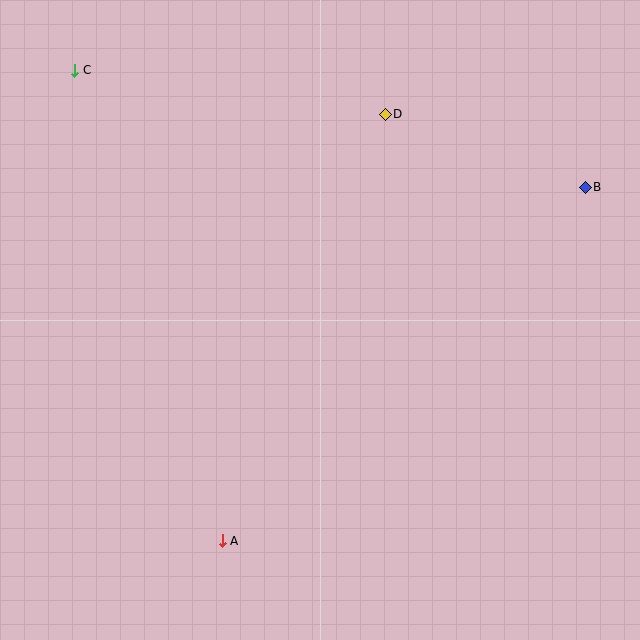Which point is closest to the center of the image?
Point D at (385, 114) is closest to the center.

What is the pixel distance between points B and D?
The distance between B and D is 213 pixels.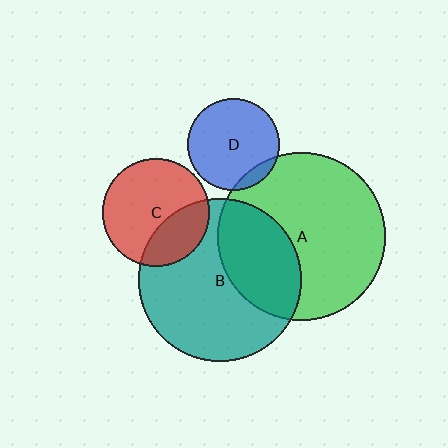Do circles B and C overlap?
Yes.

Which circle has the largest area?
Circle A (green).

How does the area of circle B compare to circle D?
Approximately 3.1 times.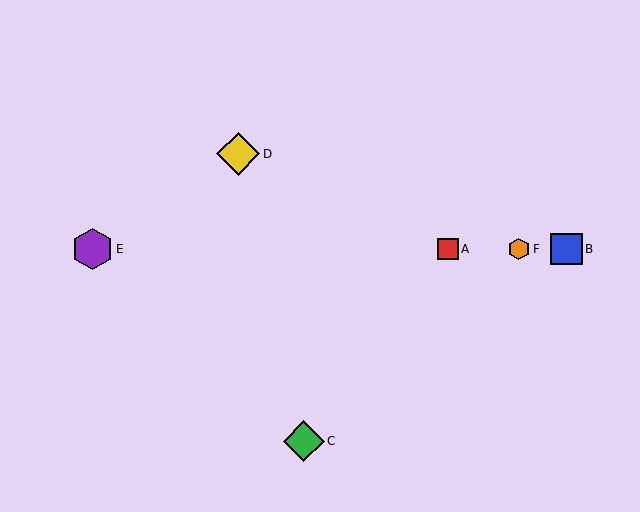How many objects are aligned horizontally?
4 objects (A, B, E, F) are aligned horizontally.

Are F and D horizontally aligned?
No, F is at y≈249 and D is at y≈154.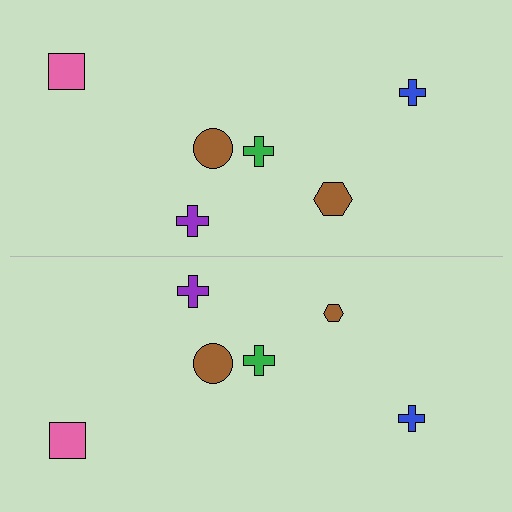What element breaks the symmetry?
The brown hexagon on the bottom side has a different size than its mirror counterpart.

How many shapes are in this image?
There are 12 shapes in this image.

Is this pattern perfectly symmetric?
No, the pattern is not perfectly symmetric. The brown hexagon on the bottom side has a different size than its mirror counterpart.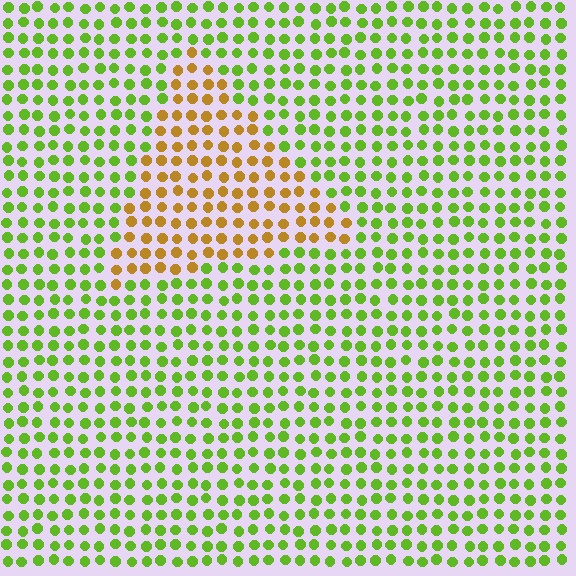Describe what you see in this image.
The image is filled with small lime elements in a uniform arrangement. A triangle-shaped region is visible where the elements are tinted to a slightly different hue, forming a subtle color boundary.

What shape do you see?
I see a triangle.